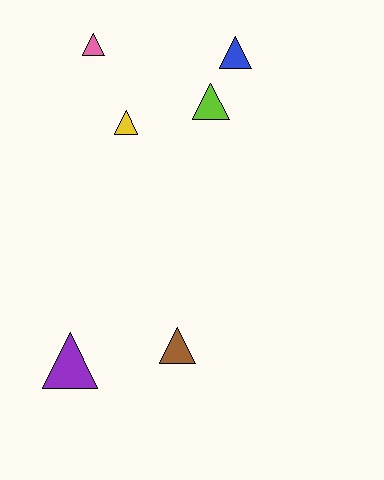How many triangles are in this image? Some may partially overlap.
There are 6 triangles.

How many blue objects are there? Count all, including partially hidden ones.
There is 1 blue object.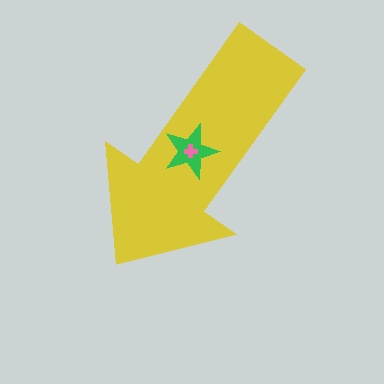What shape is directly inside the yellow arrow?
The green star.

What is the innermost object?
The pink cross.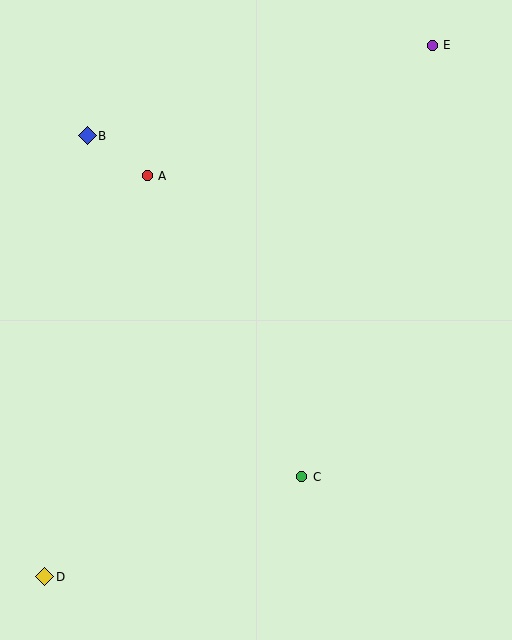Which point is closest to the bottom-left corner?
Point D is closest to the bottom-left corner.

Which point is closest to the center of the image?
Point C at (302, 477) is closest to the center.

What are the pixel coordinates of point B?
Point B is at (87, 136).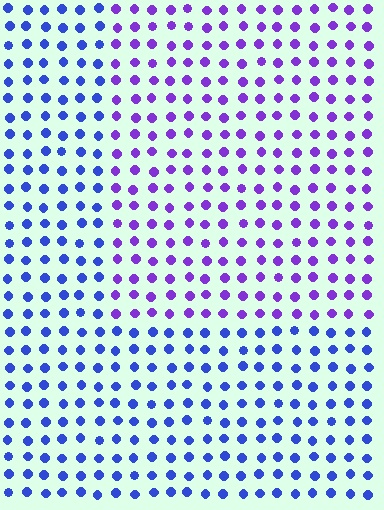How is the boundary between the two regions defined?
The boundary is defined purely by a slight shift in hue (about 39 degrees). Spacing, size, and orientation are identical on both sides.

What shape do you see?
I see a rectangle.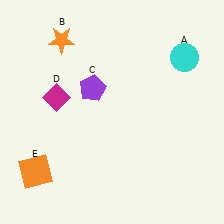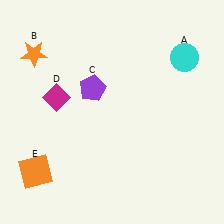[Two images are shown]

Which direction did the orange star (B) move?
The orange star (B) moved left.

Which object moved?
The orange star (B) moved left.